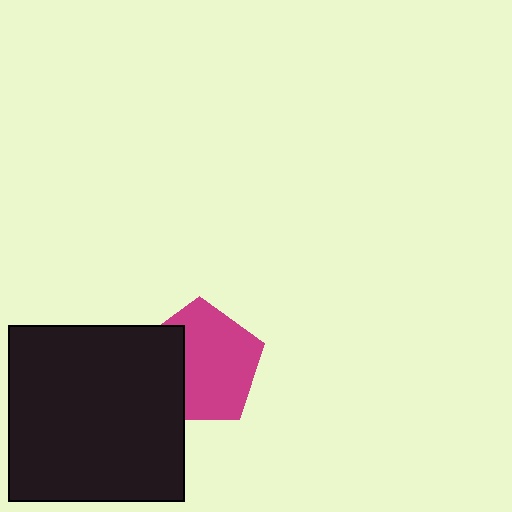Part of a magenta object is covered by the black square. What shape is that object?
It is a pentagon.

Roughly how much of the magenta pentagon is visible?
Most of it is visible (roughly 67%).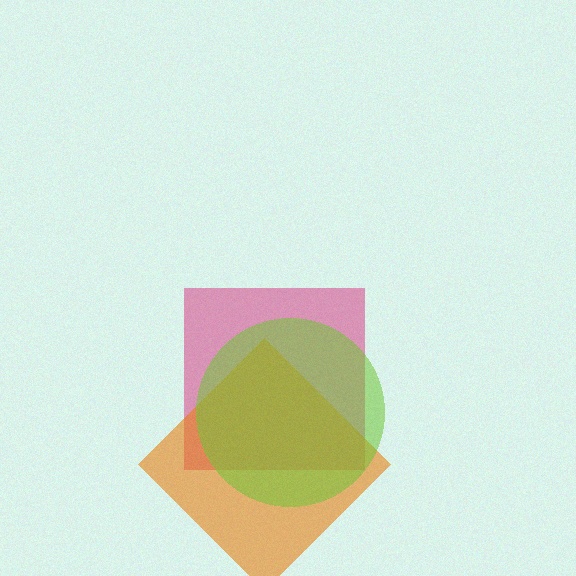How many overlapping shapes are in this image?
There are 3 overlapping shapes in the image.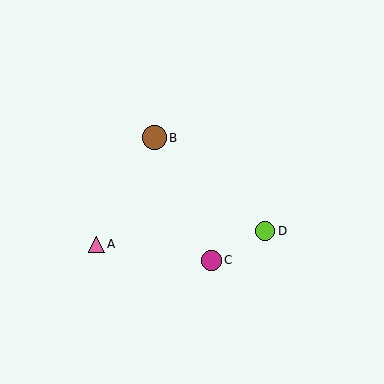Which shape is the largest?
The brown circle (labeled B) is the largest.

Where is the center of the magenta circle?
The center of the magenta circle is at (211, 260).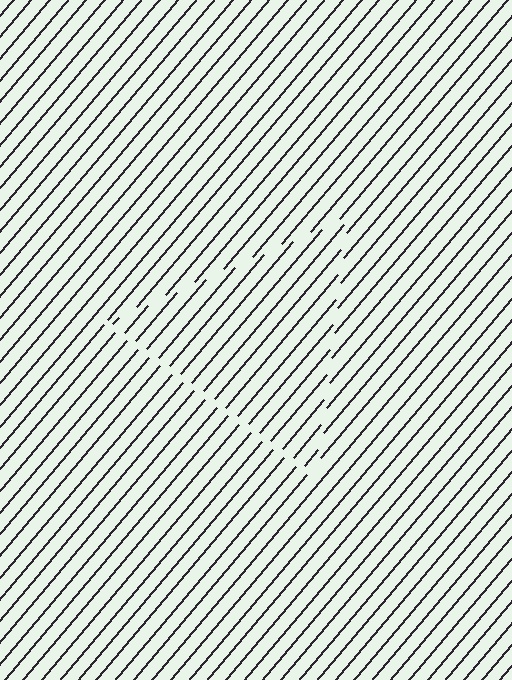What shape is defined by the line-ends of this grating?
An illusory triangle. The interior of the shape contains the same grating, shifted by half a period — the contour is defined by the phase discontinuity where line-ends from the inner and outer gratings abut.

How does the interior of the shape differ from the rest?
The interior of the shape contains the same grating, shifted by half a period — the contour is defined by the phase discontinuity where line-ends from the inner and outer gratings abut.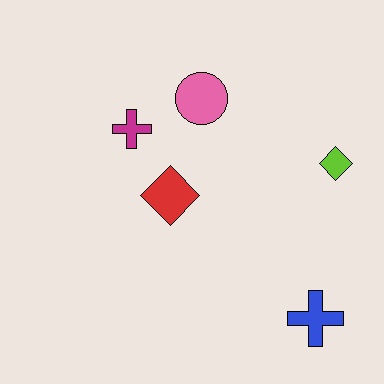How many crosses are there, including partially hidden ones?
There are 2 crosses.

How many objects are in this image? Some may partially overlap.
There are 5 objects.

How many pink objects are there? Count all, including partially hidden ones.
There is 1 pink object.